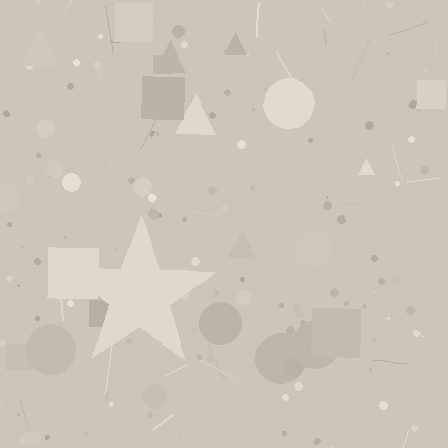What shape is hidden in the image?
A star is hidden in the image.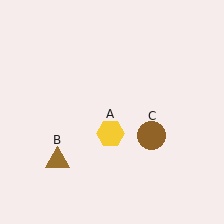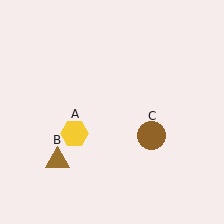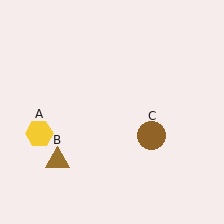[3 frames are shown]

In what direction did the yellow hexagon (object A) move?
The yellow hexagon (object A) moved left.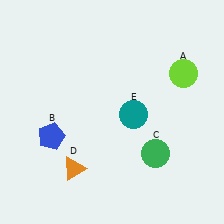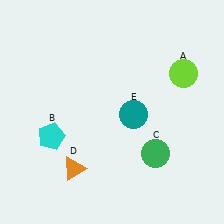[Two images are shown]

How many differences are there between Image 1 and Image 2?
There is 1 difference between the two images.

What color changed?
The pentagon (B) changed from blue in Image 1 to cyan in Image 2.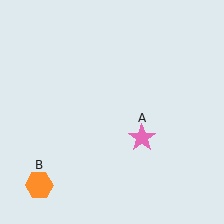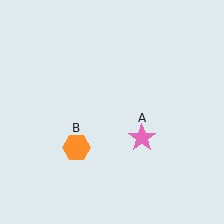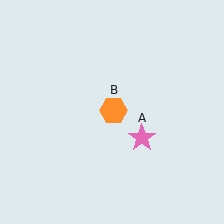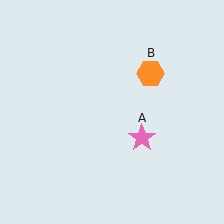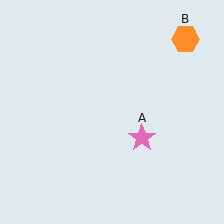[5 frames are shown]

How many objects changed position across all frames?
1 object changed position: orange hexagon (object B).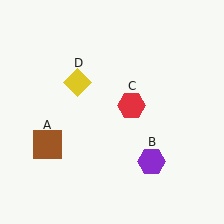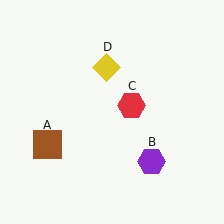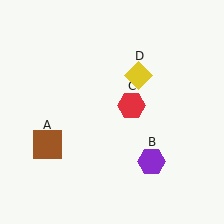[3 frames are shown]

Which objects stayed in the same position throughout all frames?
Brown square (object A) and purple hexagon (object B) and red hexagon (object C) remained stationary.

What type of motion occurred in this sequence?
The yellow diamond (object D) rotated clockwise around the center of the scene.